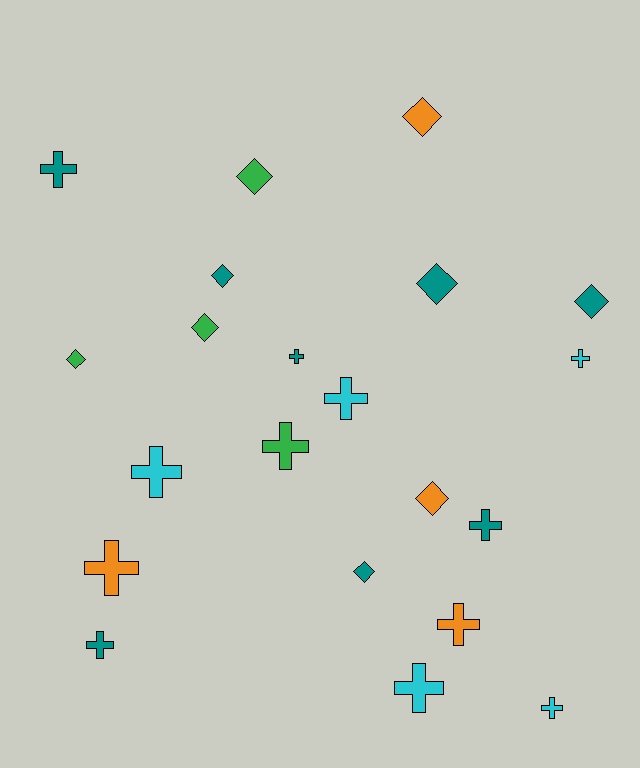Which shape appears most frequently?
Cross, with 12 objects.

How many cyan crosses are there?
There are 5 cyan crosses.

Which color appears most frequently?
Teal, with 8 objects.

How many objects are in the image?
There are 21 objects.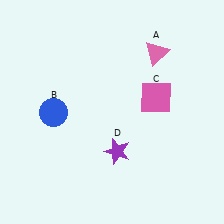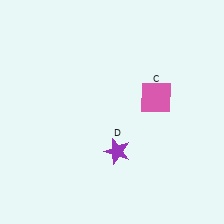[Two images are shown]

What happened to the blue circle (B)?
The blue circle (B) was removed in Image 2. It was in the bottom-left area of Image 1.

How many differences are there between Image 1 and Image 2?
There are 2 differences between the two images.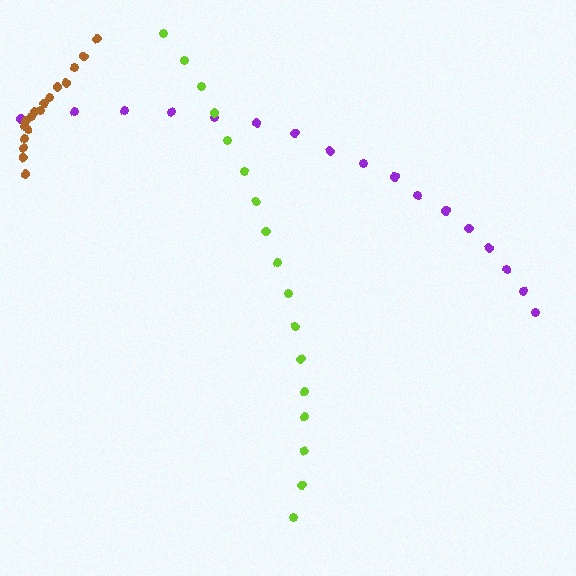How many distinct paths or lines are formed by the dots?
There are 3 distinct paths.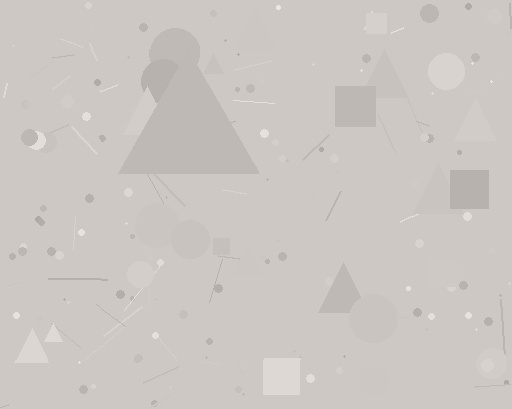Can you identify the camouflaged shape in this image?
The camouflaged shape is a triangle.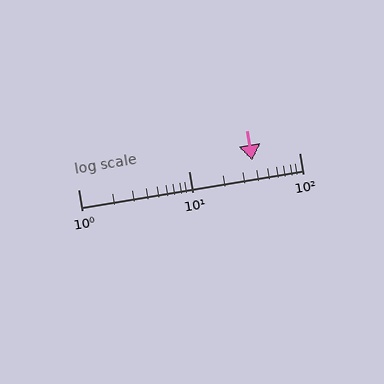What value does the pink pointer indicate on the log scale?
The pointer indicates approximately 38.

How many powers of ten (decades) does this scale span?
The scale spans 2 decades, from 1 to 100.